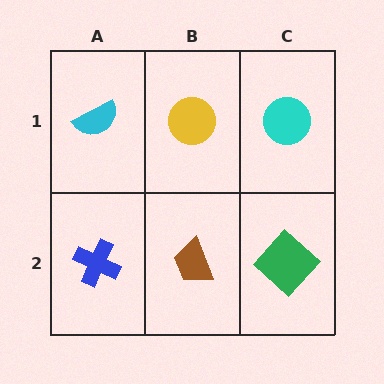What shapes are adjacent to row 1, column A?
A blue cross (row 2, column A), a yellow circle (row 1, column B).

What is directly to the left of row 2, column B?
A blue cross.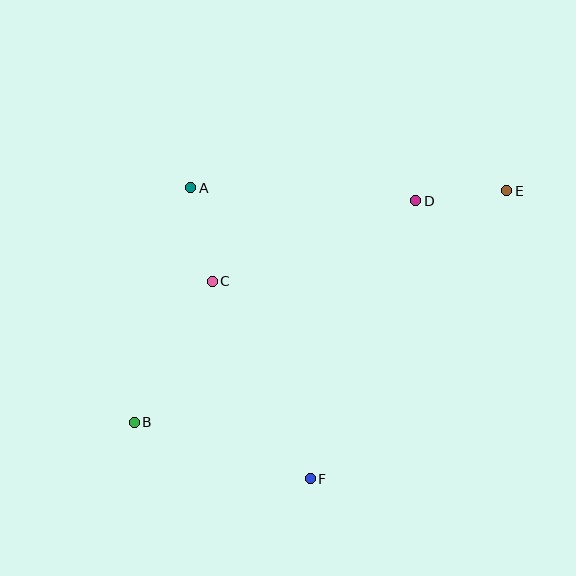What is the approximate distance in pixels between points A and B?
The distance between A and B is approximately 241 pixels.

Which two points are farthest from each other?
Points B and E are farthest from each other.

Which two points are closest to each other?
Points D and E are closest to each other.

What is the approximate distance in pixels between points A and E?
The distance between A and E is approximately 316 pixels.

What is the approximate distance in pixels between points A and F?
The distance between A and F is approximately 314 pixels.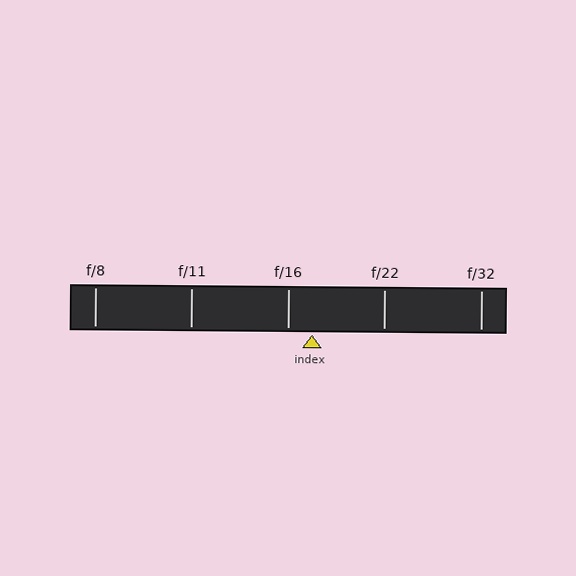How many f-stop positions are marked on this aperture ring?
There are 5 f-stop positions marked.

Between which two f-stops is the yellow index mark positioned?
The index mark is between f/16 and f/22.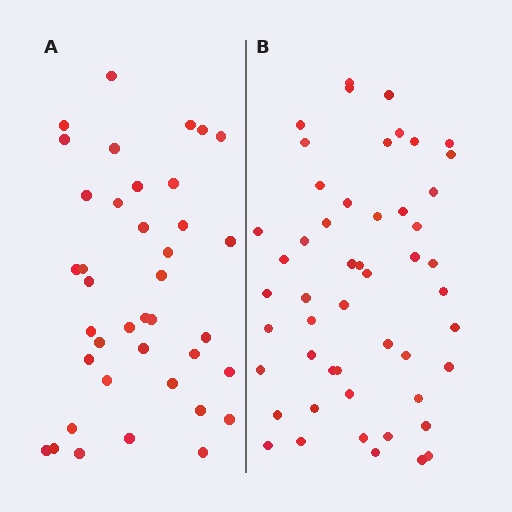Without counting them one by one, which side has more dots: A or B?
Region B (the right region) has more dots.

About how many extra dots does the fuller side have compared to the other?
Region B has roughly 12 or so more dots than region A.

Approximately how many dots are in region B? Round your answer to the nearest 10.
About 50 dots. (The exact count is 51, which rounds to 50.)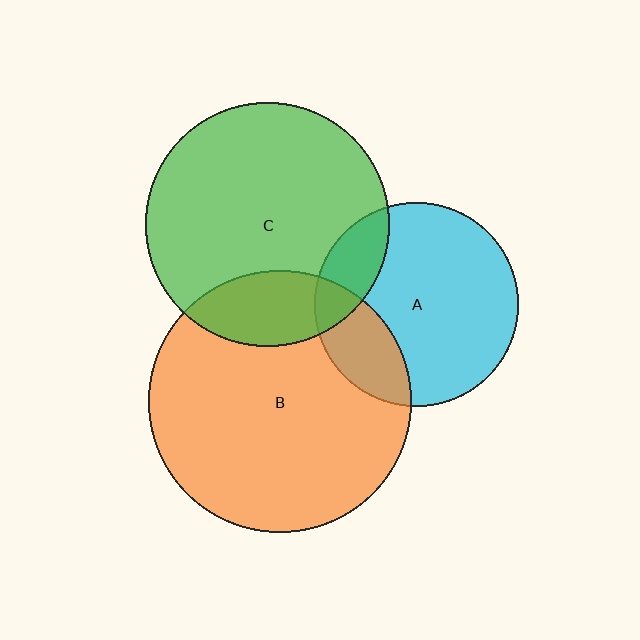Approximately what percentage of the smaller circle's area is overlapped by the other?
Approximately 20%.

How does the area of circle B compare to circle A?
Approximately 1.6 times.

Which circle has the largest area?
Circle B (orange).